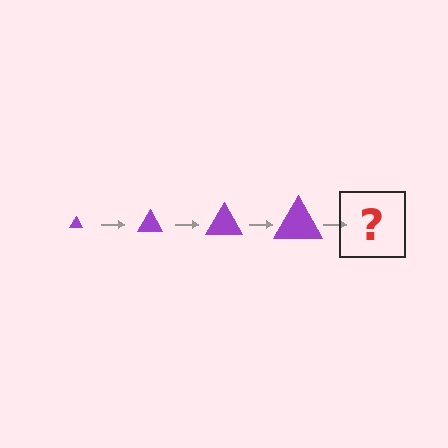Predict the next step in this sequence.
The next step is a purple triangle, larger than the previous one.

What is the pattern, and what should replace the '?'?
The pattern is that the triangle gets progressively larger each step. The '?' should be a purple triangle, larger than the previous one.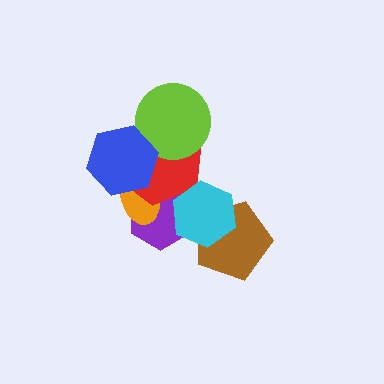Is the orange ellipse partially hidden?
Yes, it is partially covered by another shape.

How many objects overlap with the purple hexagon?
3 objects overlap with the purple hexagon.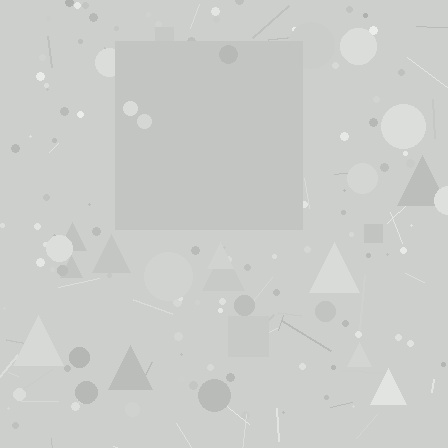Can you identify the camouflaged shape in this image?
The camouflaged shape is a square.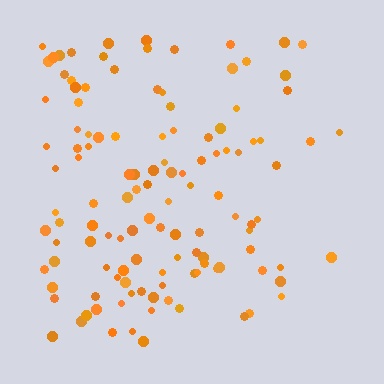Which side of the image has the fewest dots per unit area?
The right.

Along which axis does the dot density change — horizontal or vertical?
Horizontal.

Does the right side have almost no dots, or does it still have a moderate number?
Still a moderate number, just noticeably fewer than the left.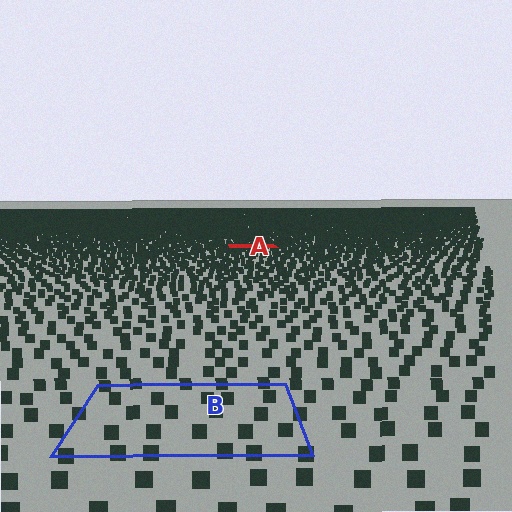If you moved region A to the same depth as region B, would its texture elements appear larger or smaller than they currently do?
They would appear larger. At a closer depth, the same texture elements are projected at a bigger on-screen size.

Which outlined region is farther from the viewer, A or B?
Region A is farther from the viewer — the texture elements inside it appear smaller and more densely packed.